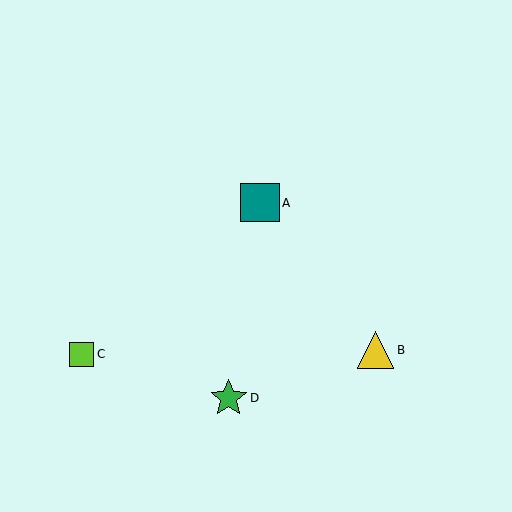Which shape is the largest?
The teal square (labeled A) is the largest.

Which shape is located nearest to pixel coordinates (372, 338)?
The yellow triangle (labeled B) at (375, 350) is nearest to that location.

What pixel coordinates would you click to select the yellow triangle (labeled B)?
Click at (375, 350) to select the yellow triangle B.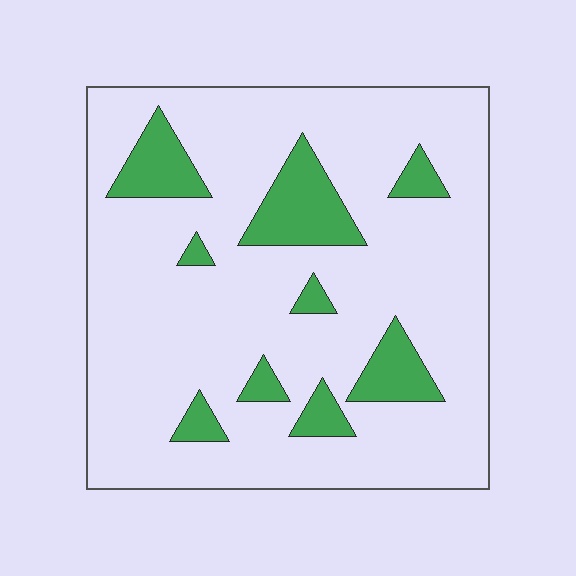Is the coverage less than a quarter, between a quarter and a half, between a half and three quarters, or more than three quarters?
Less than a quarter.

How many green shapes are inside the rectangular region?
9.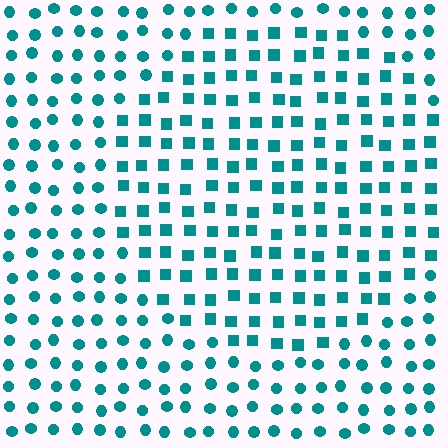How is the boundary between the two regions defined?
The boundary is defined by a change in element shape: squares inside vs. circles outside. All elements share the same color and spacing.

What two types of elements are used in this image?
The image uses squares inside the circle region and circles outside it.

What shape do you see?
I see a circle.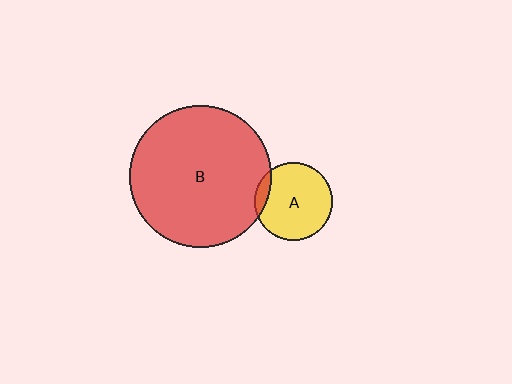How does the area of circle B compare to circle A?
Approximately 3.3 times.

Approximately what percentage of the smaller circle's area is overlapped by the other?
Approximately 10%.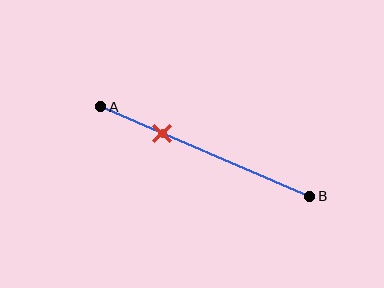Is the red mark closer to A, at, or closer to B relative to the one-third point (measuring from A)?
The red mark is closer to point A than the one-third point of segment AB.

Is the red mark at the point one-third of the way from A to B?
No, the mark is at about 30% from A, not at the 33% one-third point.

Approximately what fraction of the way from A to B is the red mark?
The red mark is approximately 30% of the way from A to B.